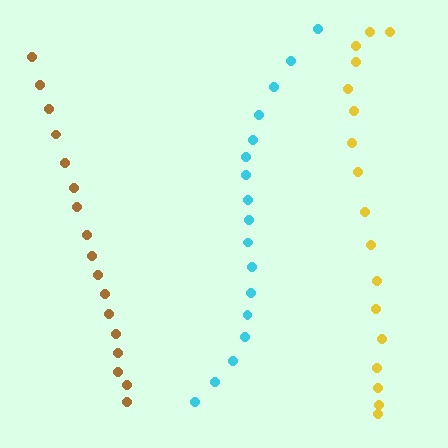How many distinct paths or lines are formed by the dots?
There are 3 distinct paths.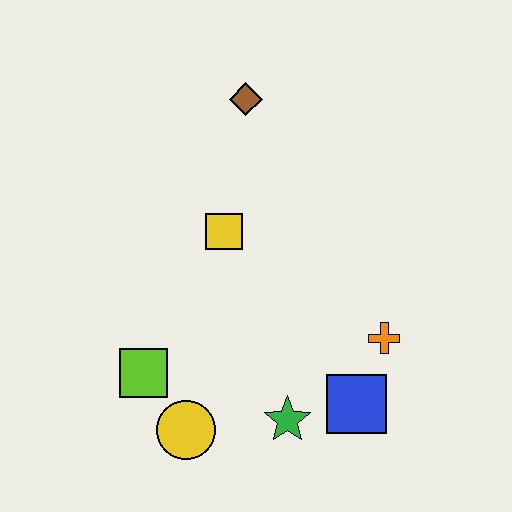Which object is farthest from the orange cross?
The brown diamond is farthest from the orange cross.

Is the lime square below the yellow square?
Yes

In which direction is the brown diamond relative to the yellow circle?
The brown diamond is above the yellow circle.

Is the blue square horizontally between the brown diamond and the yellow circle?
No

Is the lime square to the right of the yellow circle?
No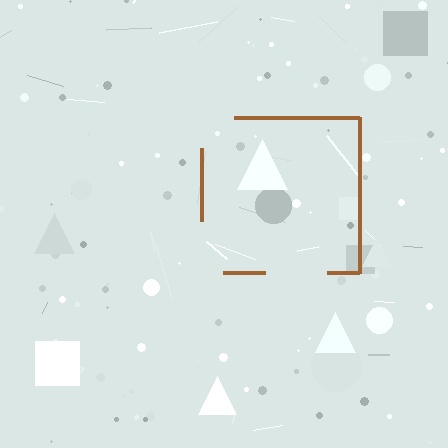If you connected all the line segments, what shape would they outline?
They would outline a square.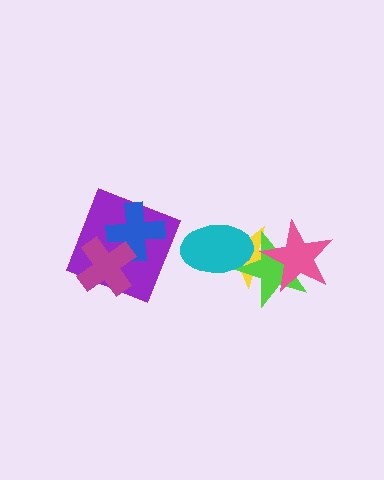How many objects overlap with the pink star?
2 objects overlap with the pink star.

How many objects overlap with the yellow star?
3 objects overlap with the yellow star.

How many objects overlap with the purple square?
2 objects overlap with the purple square.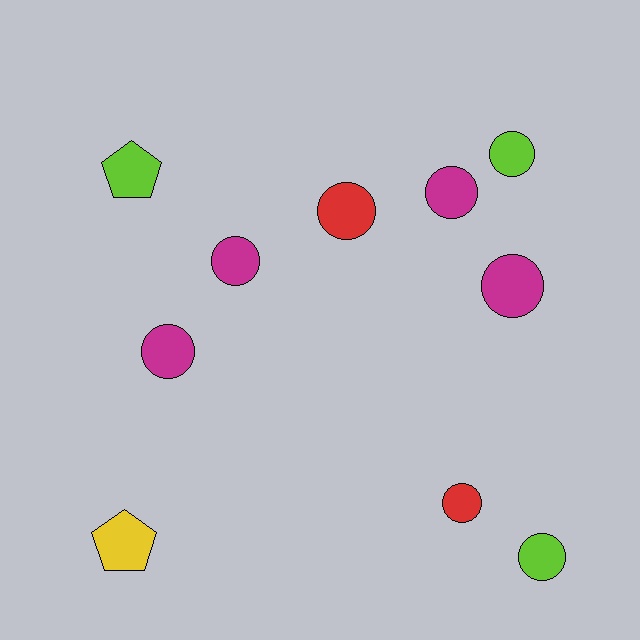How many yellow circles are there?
There are no yellow circles.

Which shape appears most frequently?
Circle, with 8 objects.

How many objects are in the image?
There are 10 objects.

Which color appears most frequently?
Magenta, with 4 objects.